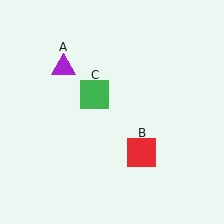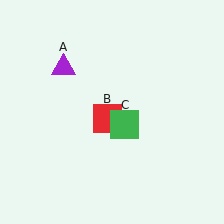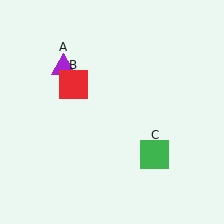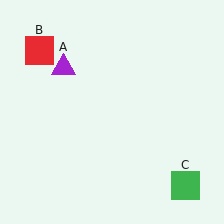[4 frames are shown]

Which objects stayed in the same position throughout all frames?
Purple triangle (object A) remained stationary.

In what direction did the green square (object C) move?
The green square (object C) moved down and to the right.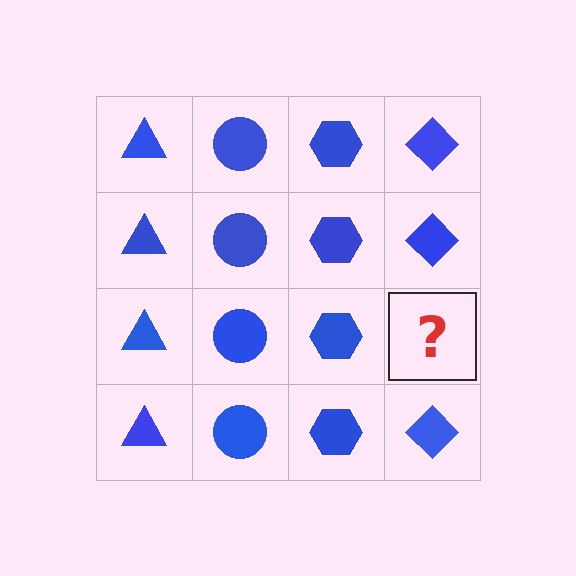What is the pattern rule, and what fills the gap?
The rule is that each column has a consistent shape. The gap should be filled with a blue diamond.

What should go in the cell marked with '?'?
The missing cell should contain a blue diamond.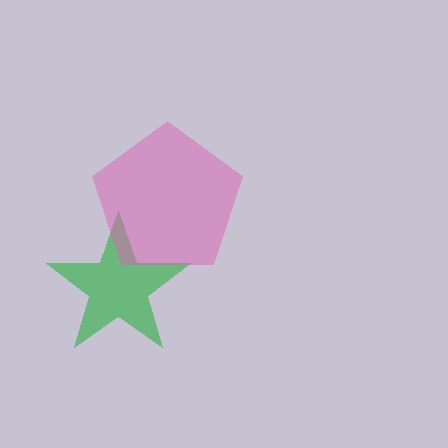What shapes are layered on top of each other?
The layered shapes are: a green star, a pink pentagon.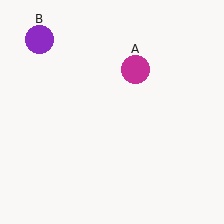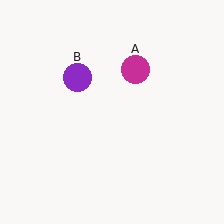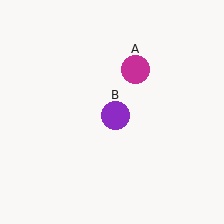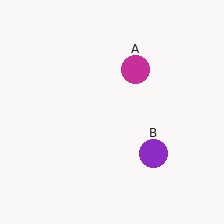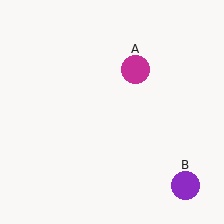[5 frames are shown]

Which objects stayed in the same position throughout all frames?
Magenta circle (object A) remained stationary.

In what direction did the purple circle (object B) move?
The purple circle (object B) moved down and to the right.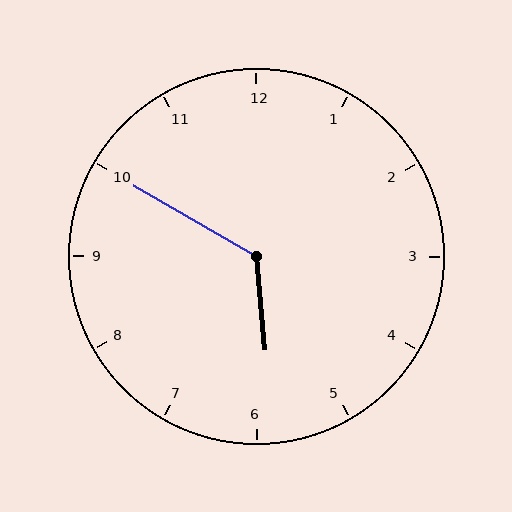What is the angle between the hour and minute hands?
Approximately 125 degrees.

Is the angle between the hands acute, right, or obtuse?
It is obtuse.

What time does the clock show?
5:50.